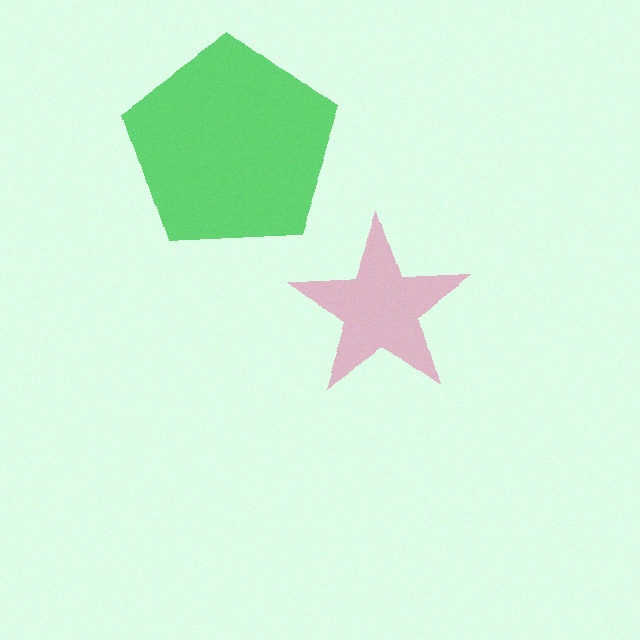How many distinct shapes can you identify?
There are 2 distinct shapes: a green pentagon, a pink star.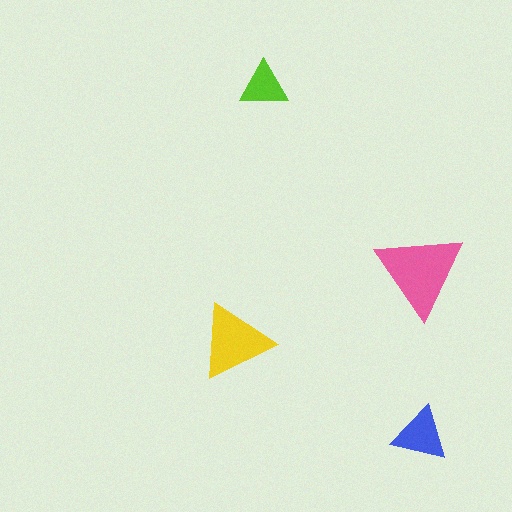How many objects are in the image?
There are 4 objects in the image.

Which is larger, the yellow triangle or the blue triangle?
The yellow one.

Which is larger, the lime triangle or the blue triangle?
The blue one.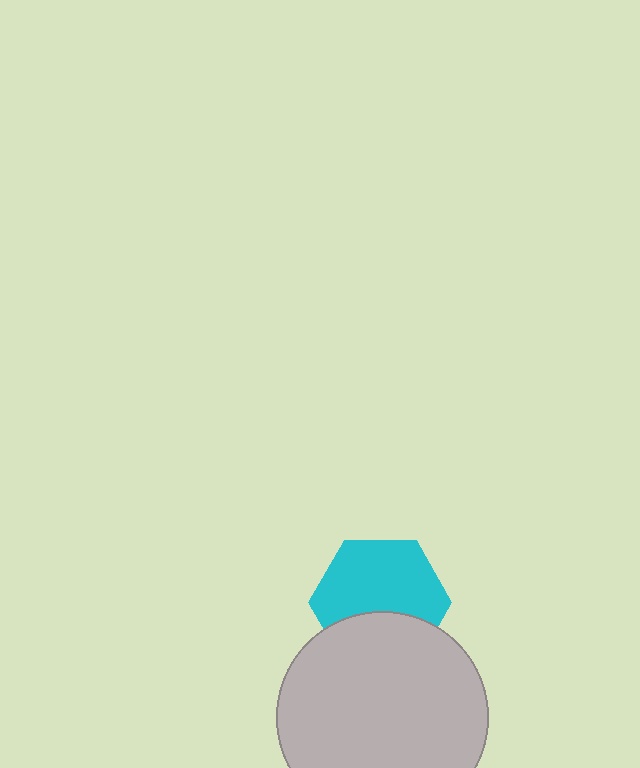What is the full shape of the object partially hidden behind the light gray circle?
The partially hidden object is a cyan hexagon.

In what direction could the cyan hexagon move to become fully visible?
The cyan hexagon could move up. That would shift it out from behind the light gray circle entirely.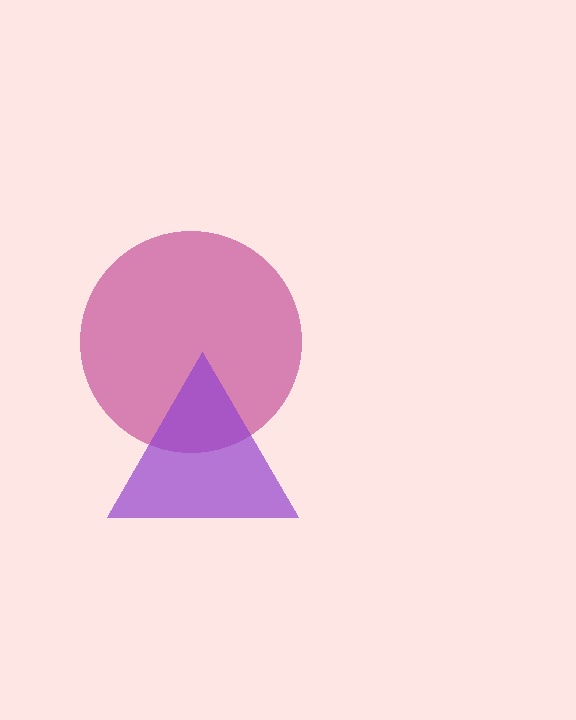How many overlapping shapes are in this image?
There are 2 overlapping shapes in the image.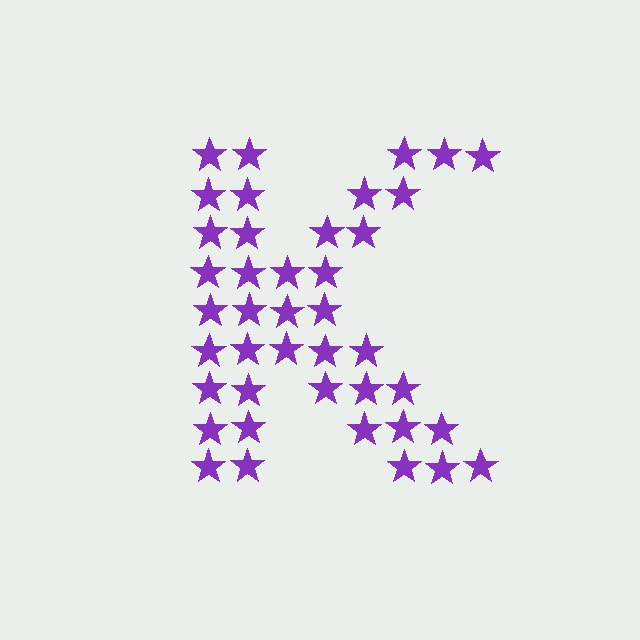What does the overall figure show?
The overall figure shows the letter K.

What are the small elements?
The small elements are stars.